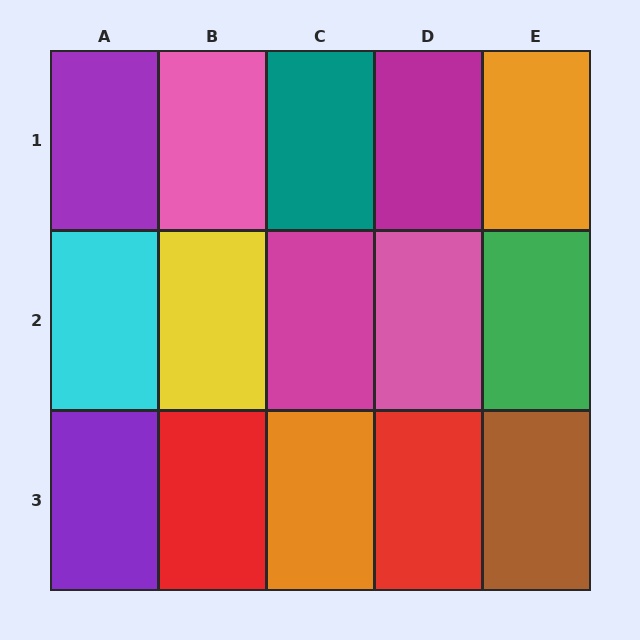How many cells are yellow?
1 cell is yellow.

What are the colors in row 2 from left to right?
Cyan, yellow, magenta, pink, green.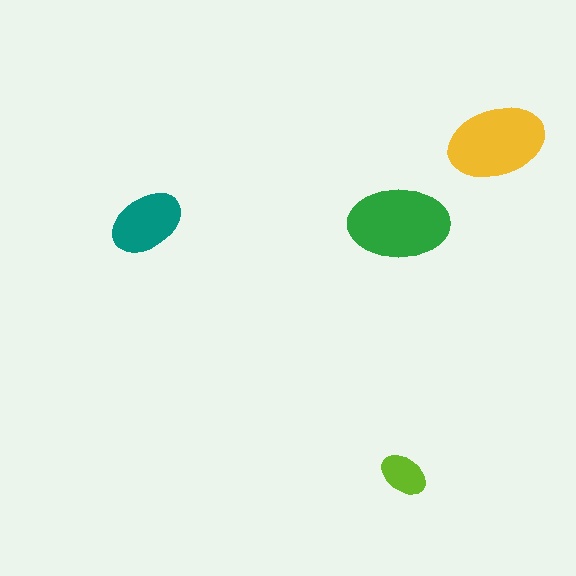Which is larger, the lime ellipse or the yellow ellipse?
The yellow one.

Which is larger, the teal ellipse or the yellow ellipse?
The yellow one.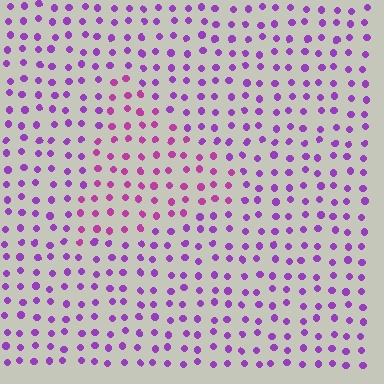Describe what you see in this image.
The image is filled with small purple elements in a uniform arrangement. A triangle-shaped region is visible where the elements are tinted to a slightly different hue, forming a subtle color boundary.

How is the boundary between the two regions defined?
The boundary is defined purely by a slight shift in hue (about 29 degrees). Spacing, size, and orientation are identical on both sides.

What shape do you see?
I see a triangle.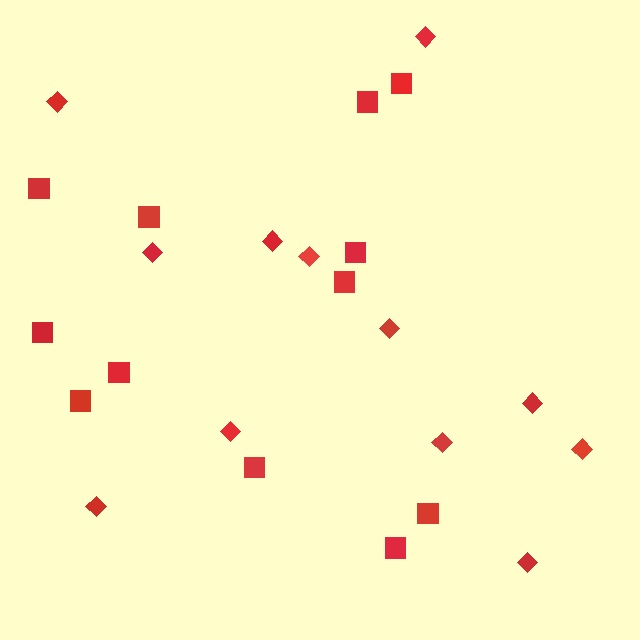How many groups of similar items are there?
There are 2 groups: one group of diamonds (12) and one group of squares (12).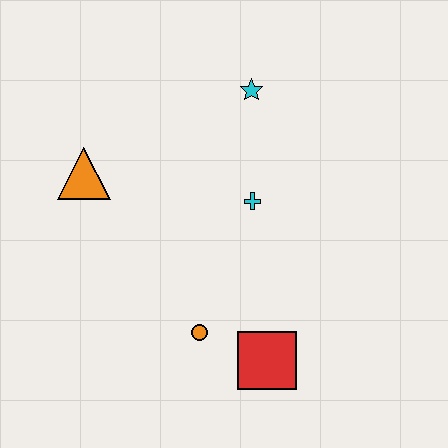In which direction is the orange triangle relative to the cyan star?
The orange triangle is to the left of the cyan star.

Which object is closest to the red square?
The orange circle is closest to the red square.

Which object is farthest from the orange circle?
The cyan star is farthest from the orange circle.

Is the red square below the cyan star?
Yes